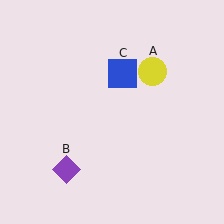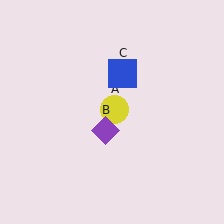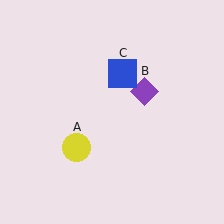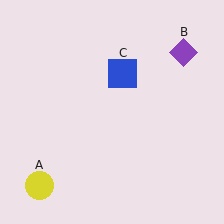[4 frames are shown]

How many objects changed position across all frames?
2 objects changed position: yellow circle (object A), purple diamond (object B).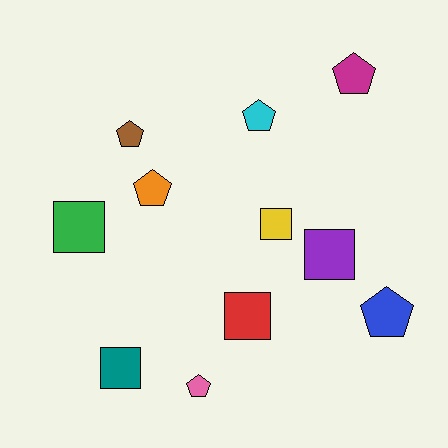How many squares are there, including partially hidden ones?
There are 5 squares.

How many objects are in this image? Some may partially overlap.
There are 11 objects.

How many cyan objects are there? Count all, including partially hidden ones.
There is 1 cyan object.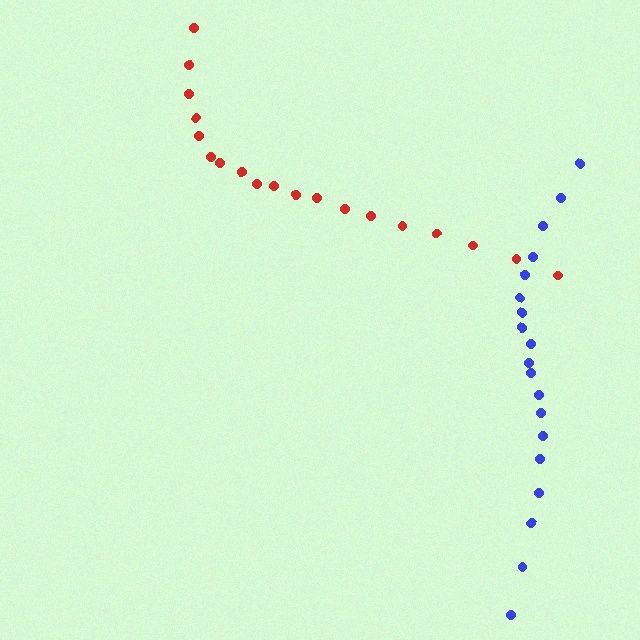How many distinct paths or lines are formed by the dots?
There are 2 distinct paths.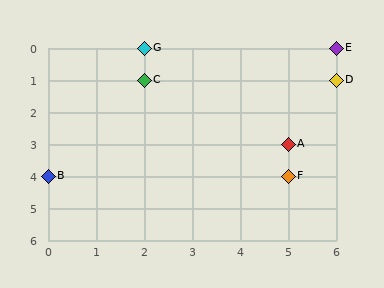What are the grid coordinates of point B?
Point B is at grid coordinates (0, 4).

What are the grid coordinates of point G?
Point G is at grid coordinates (2, 0).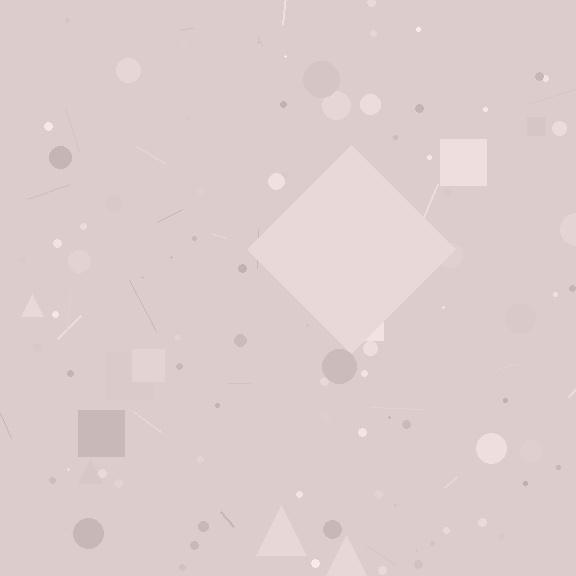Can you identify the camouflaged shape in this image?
The camouflaged shape is a diamond.